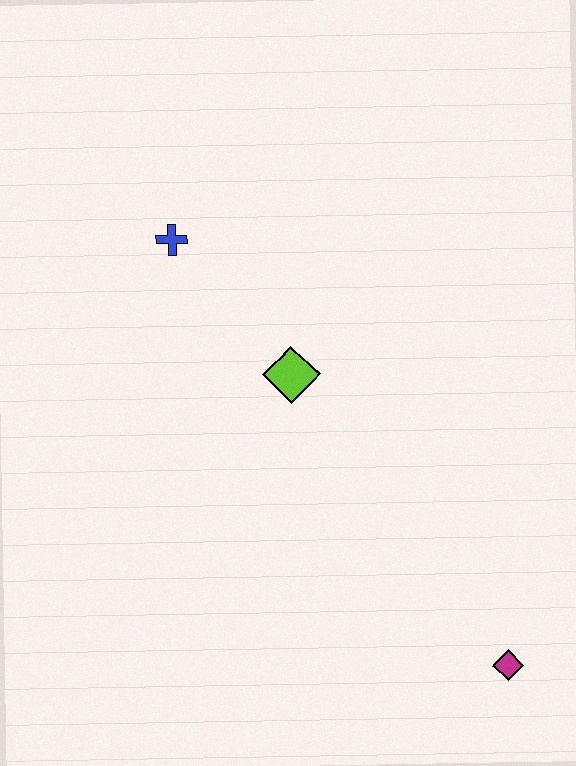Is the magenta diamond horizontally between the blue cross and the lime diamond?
No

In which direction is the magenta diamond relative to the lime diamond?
The magenta diamond is below the lime diamond.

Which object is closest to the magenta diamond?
The lime diamond is closest to the magenta diamond.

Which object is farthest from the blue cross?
The magenta diamond is farthest from the blue cross.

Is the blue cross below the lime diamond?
No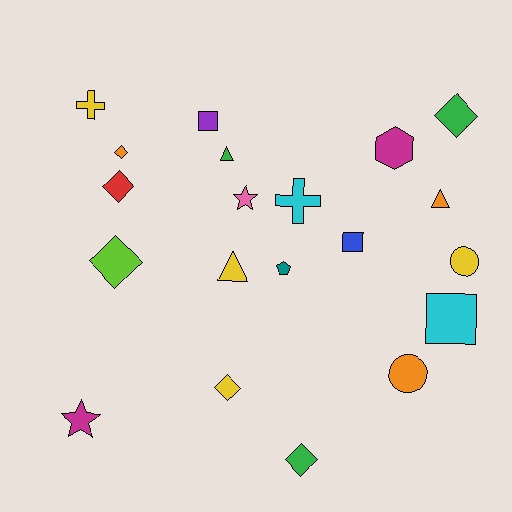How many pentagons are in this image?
There is 1 pentagon.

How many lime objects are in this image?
There is 1 lime object.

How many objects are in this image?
There are 20 objects.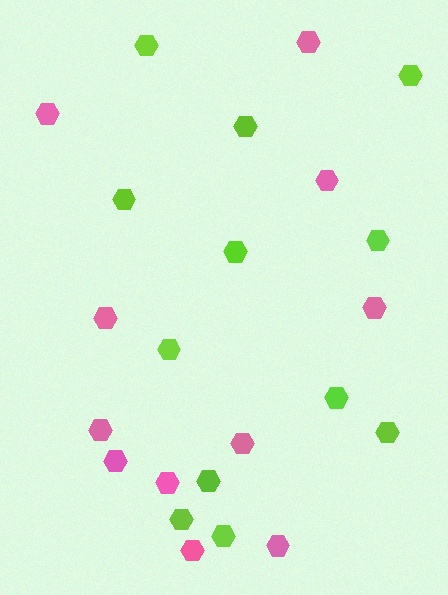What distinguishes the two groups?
There are 2 groups: one group of pink hexagons (11) and one group of lime hexagons (12).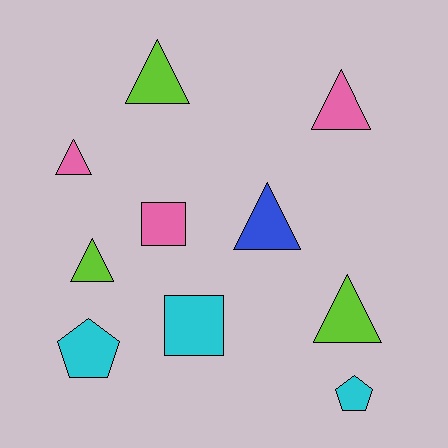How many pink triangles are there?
There are 2 pink triangles.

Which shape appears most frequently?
Triangle, with 6 objects.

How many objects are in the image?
There are 10 objects.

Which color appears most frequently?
Pink, with 3 objects.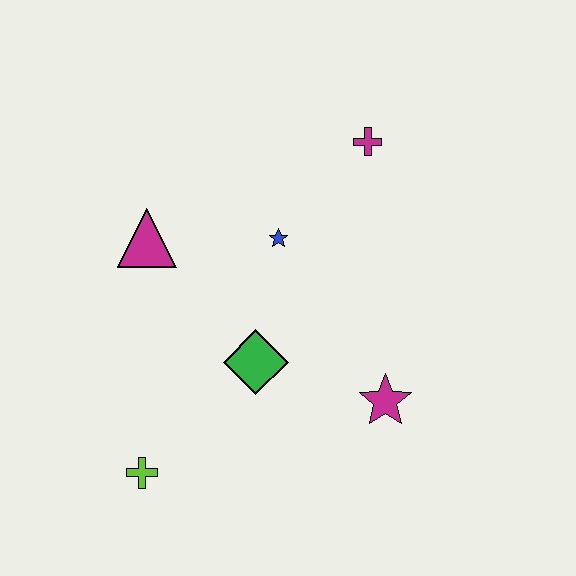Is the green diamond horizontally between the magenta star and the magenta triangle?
Yes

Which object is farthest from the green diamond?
The magenta cross is farthest from the green diamond.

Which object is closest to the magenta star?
The green diamond is closest to the magenta star.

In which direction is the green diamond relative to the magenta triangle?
The green diamond is below the magenta triangle.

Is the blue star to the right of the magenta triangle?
Yes